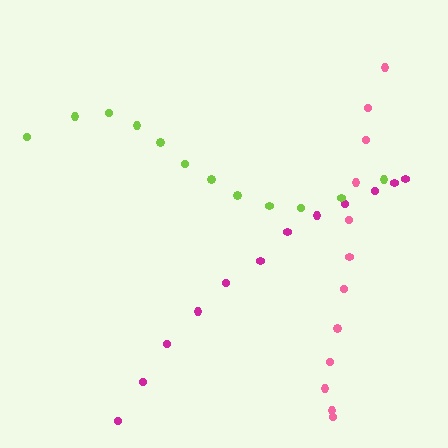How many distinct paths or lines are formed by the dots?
There are 3 distinct paths.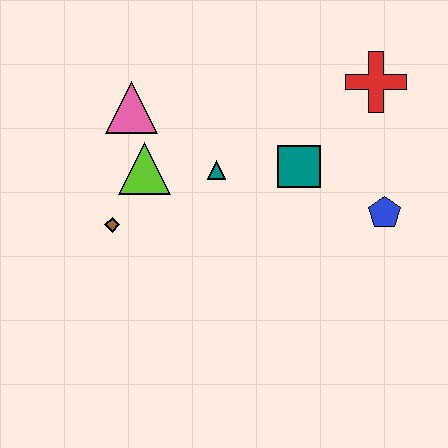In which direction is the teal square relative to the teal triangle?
The teal square is to the right of the teal triangle.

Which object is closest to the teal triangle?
The lime triangle is closest to the teal triangle.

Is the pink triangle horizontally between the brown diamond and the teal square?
Yes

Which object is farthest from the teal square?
The brown diamond is farthest from the teal square.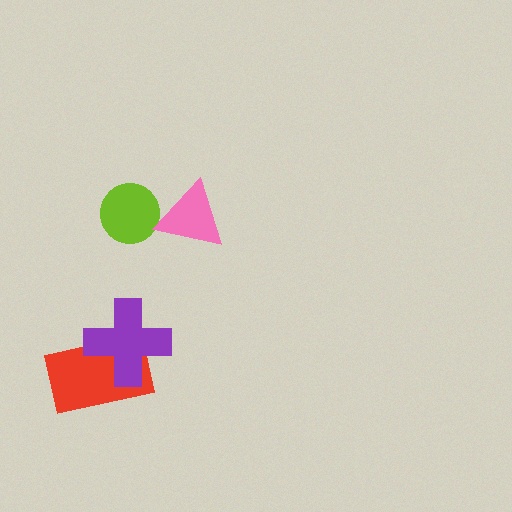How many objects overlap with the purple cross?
1 object overlaps with the purple cross.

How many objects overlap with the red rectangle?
1 object overlaps with the red rectangle.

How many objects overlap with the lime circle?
1 object overlaps with the lime circle.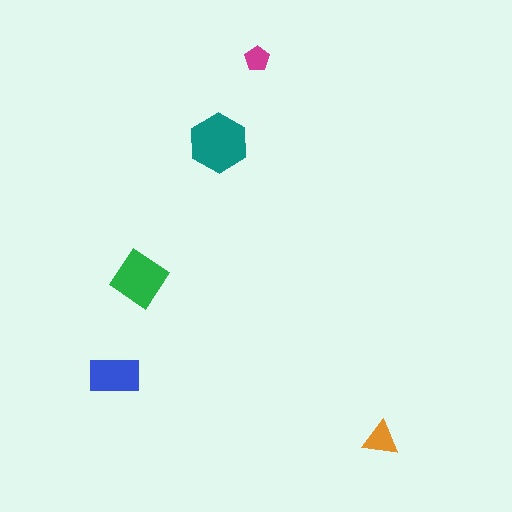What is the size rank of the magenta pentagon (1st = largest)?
5th.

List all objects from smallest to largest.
The magenta pentagon, the orange triangle, the blue rectangle, the green diamond, the teal hexagon.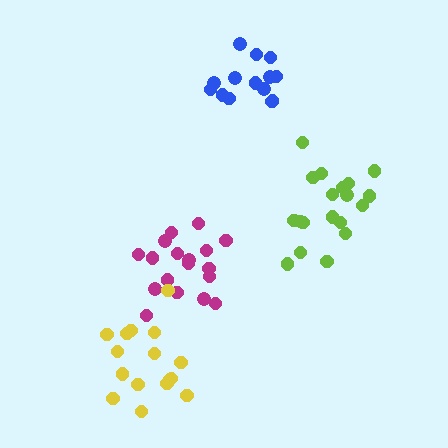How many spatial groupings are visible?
There are 4 spatial groupings.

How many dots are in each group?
Group 1: 19 dots, Group 2: 18 dots, Group 3: 14 dots, Group 4: 16 dots (67 total).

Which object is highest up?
The blue cluster is topmost.